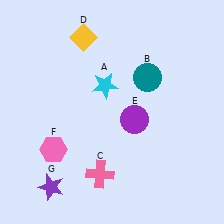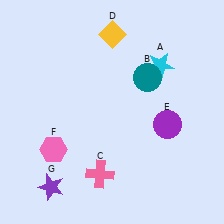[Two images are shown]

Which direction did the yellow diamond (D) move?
The yellow diamond (D) moved right.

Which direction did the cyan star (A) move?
The cyan star (A) moved right.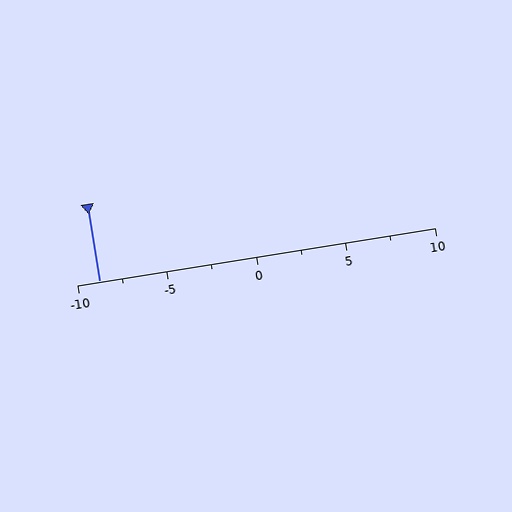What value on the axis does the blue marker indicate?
The marker indicates approximately -8.8.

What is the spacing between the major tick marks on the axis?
The major ticks are spaced 5 apart.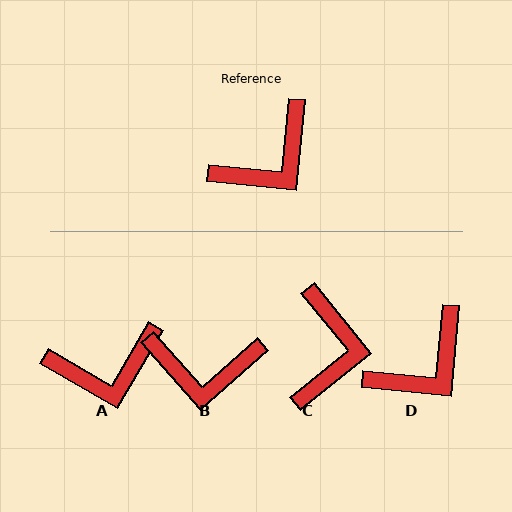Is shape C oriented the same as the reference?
No, it is off by about 44 degrees.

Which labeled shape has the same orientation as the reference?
D.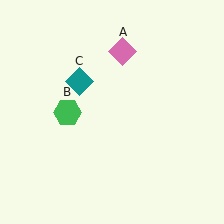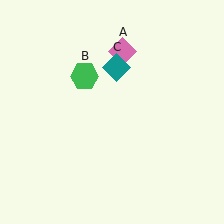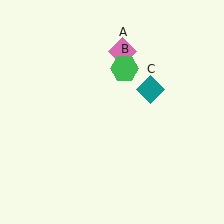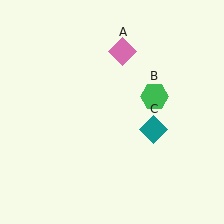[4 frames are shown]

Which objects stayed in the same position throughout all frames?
Pink diamond (object A) remained stationary.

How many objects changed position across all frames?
2 objects changed position: green hexagon (object B), teal diamond (object C).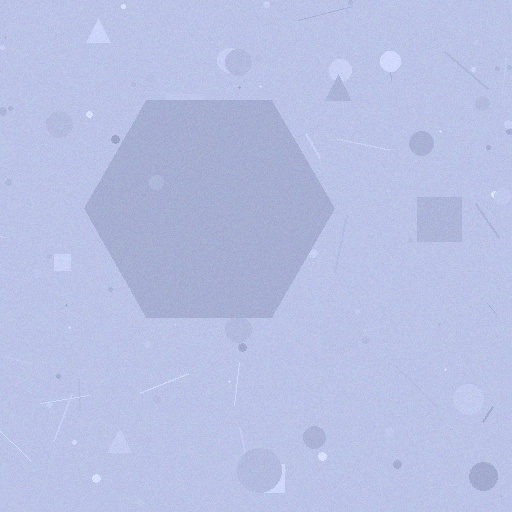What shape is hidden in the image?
A hexagon is hidden in the image.